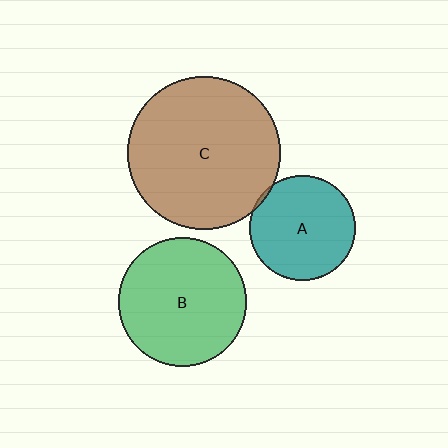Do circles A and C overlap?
Yes.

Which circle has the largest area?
Circle C (brown).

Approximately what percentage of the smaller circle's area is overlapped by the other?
Approximately 5%.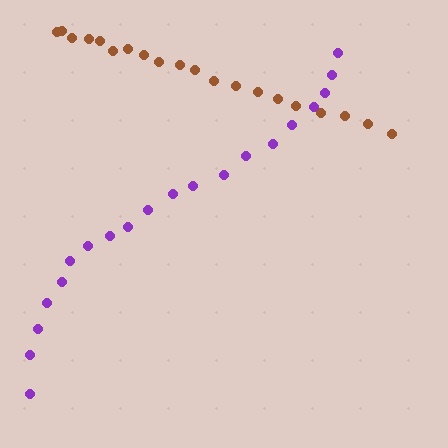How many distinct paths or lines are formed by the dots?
There are 2 distinct paths.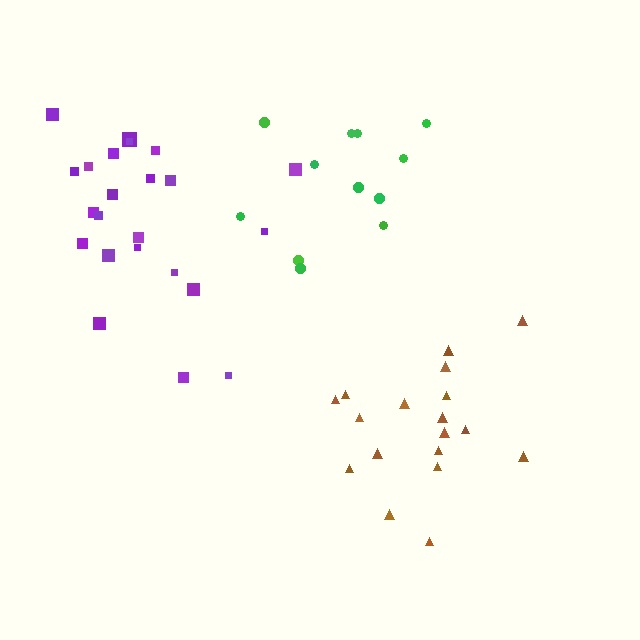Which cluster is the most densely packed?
Brown.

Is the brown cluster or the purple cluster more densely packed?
Brown.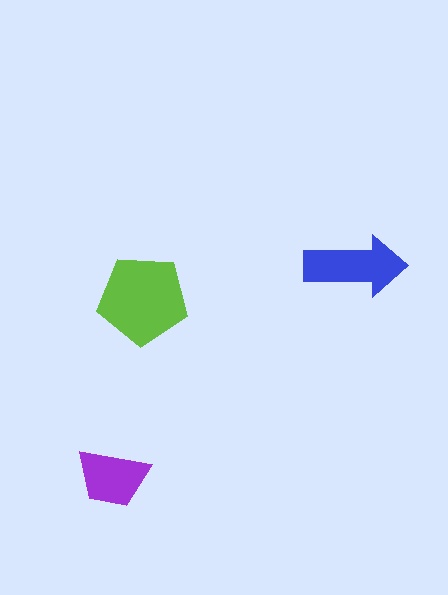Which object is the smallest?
The purple trapezoid.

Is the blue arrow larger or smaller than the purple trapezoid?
Larger.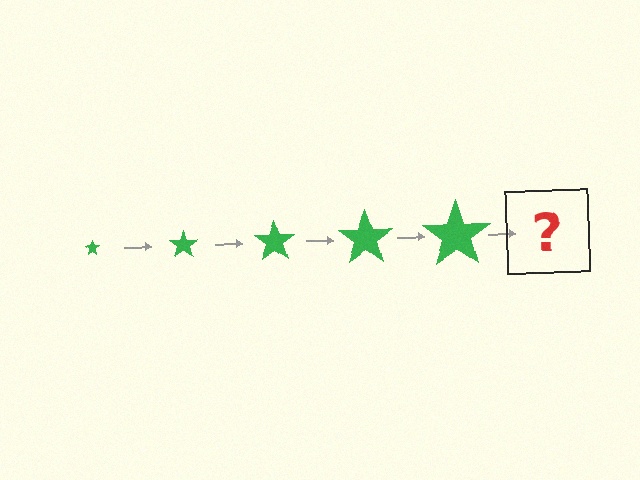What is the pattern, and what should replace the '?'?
The pattern is that the star gets progressively larger each step. The '?' should be a green star, larger than the previous one.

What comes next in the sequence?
The next element should be a green star, larger than the previous one.